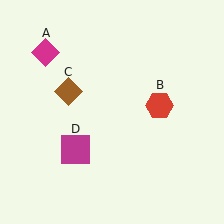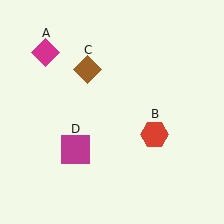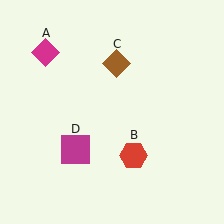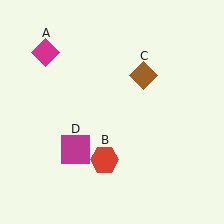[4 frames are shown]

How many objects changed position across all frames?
2 objects changed position: red hexagon (object B), brown diamond (object C).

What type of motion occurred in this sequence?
The red hexagon (object B), brown diamond (object C) rotated clockwise around the center of the scene.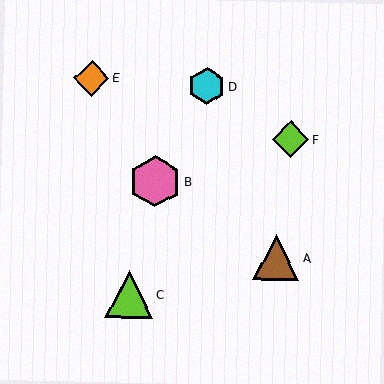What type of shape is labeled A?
Shape A is a brown triangle.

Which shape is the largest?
The pink hexagon (labeled B) is the largest.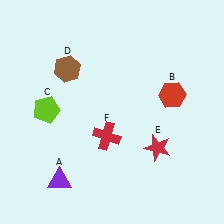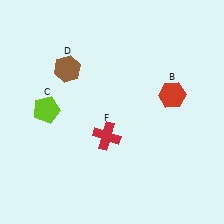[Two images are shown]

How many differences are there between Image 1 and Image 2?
There are 2 differences between the two images.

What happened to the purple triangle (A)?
The purple triangle (A) was removed in Image 2. It was in the bottom-left area of Image 1.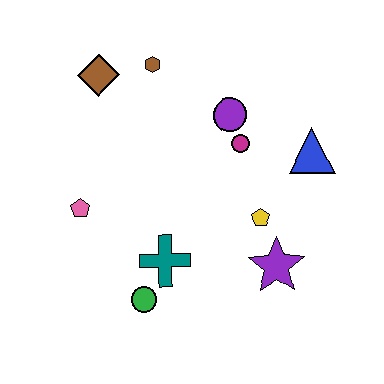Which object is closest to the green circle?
The teal cross is closest to the green circle.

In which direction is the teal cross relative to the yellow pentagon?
The teal cross is to the left of the yellow pentagon.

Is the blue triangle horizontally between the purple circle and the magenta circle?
No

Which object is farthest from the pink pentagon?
The blue triangle is farthest from the pink pentagon.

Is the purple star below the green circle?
No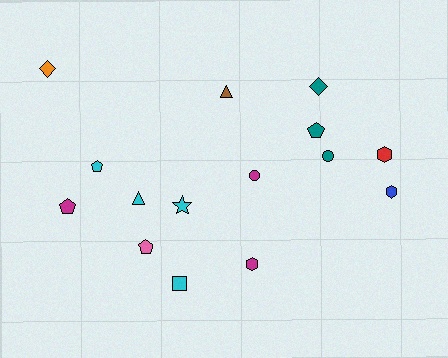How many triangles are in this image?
There are 2 triangles.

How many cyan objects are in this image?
There are 4 cyan objects.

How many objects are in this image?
There are 15 objects.